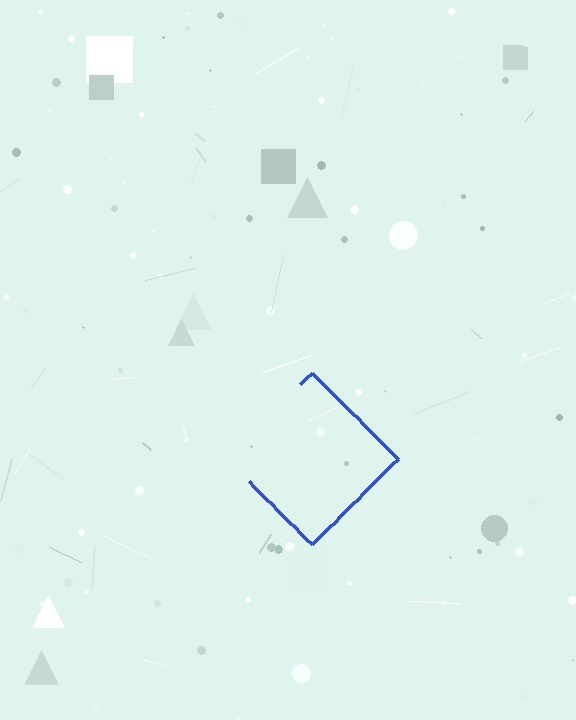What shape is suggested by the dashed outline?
The dashed outline suggests a diamond.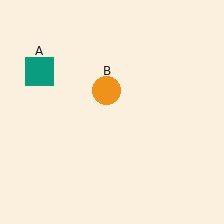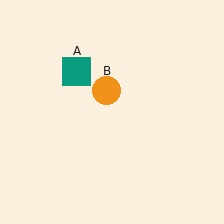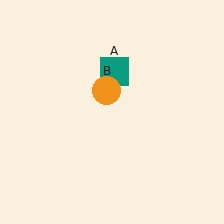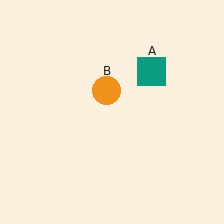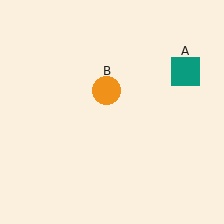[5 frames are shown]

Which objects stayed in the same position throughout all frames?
Orange circle (object B) remained stationary.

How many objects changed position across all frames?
1 object changed position: teal square (object A).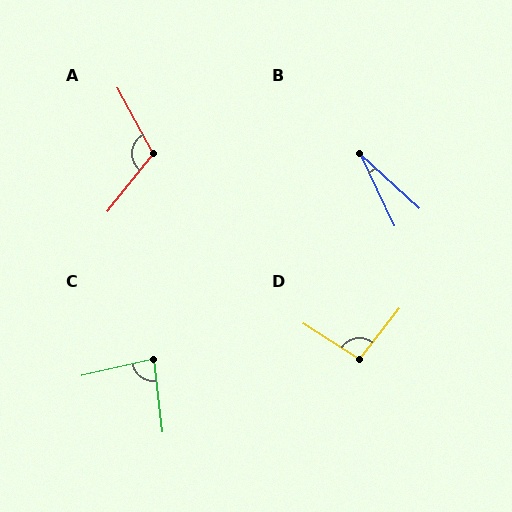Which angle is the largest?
A, at approximately 113 degrees.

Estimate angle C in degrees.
Approximately 83 degrees.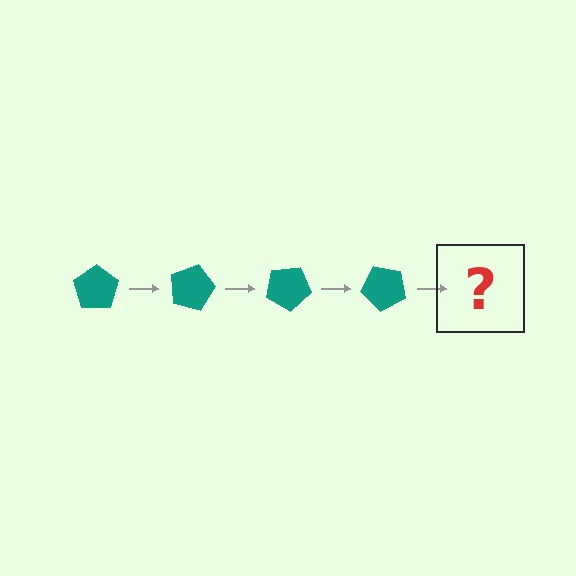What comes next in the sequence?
The next element should be a teal pentagon rotated 60 degrees.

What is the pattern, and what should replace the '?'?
The pattern is that the pentagon rotates 15 degrees each step. The '?' should be a teal pentagon rotated 60 degrees.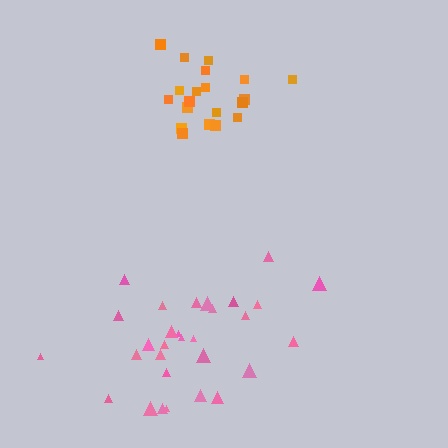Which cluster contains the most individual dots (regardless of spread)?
Pink (30).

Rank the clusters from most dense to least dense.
orange, pink.